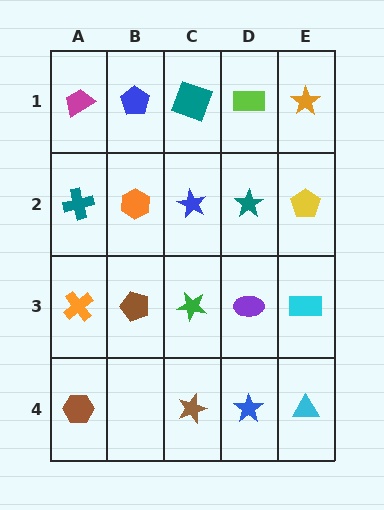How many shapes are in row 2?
5 shapes.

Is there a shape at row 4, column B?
No, that cell is empty.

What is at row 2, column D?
A teal star.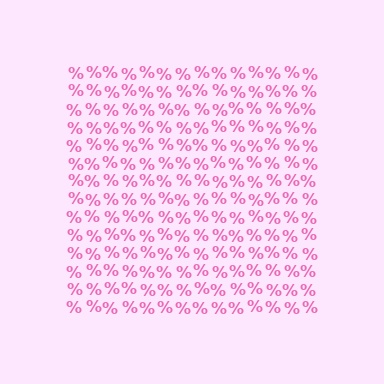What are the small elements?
The small elements are percent signs.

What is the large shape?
The large shape is a square.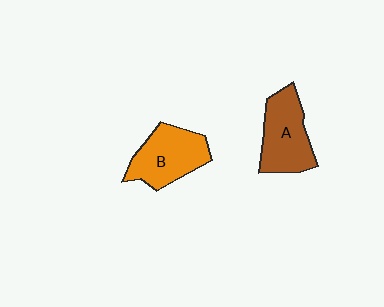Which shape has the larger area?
Shape B (orange).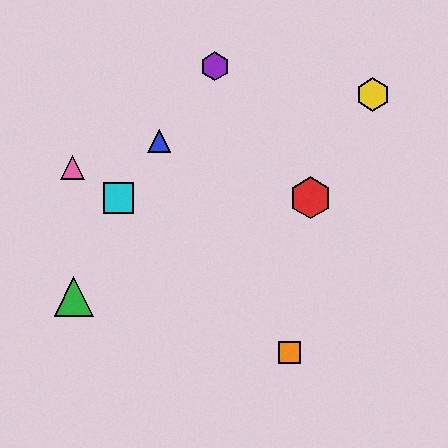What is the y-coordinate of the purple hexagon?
The purple hexagon is at y≈66.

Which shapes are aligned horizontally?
The red hexagon, the cyan square are aligned horizontally.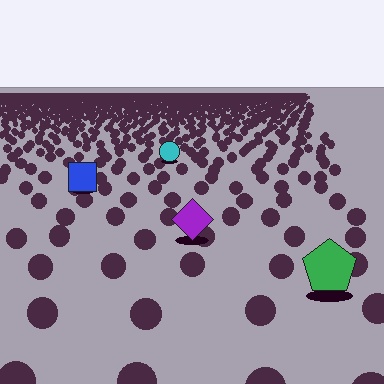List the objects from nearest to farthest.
From nearest to farthest: the green pentagon, the purple diamond, the blue square, the cyan circle.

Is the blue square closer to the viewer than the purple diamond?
No. The purple diamond is closer — you can tell from the texture gradient: the ground texture is coarser near it.